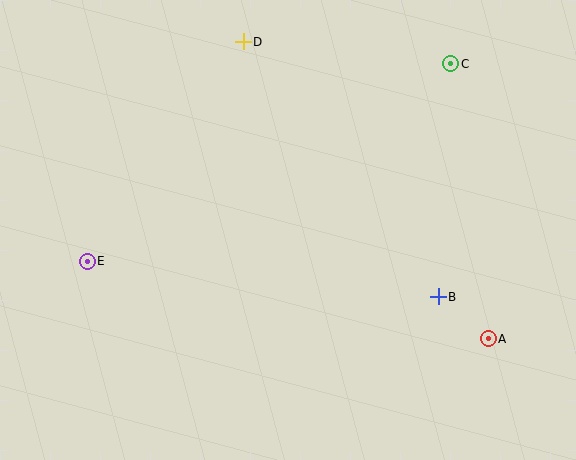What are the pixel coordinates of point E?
Point E is at (87, 261).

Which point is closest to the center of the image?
Point B at (438, 297) is closest to the center.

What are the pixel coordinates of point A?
Point A is at (488, 339).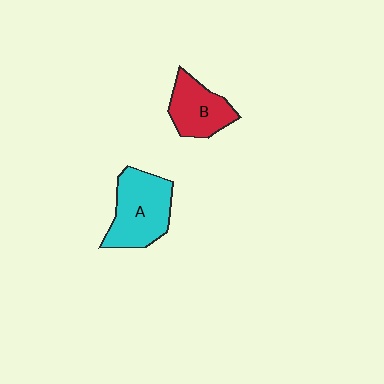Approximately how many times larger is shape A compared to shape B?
Approximately 1.4 times.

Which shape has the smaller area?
Shape B (red).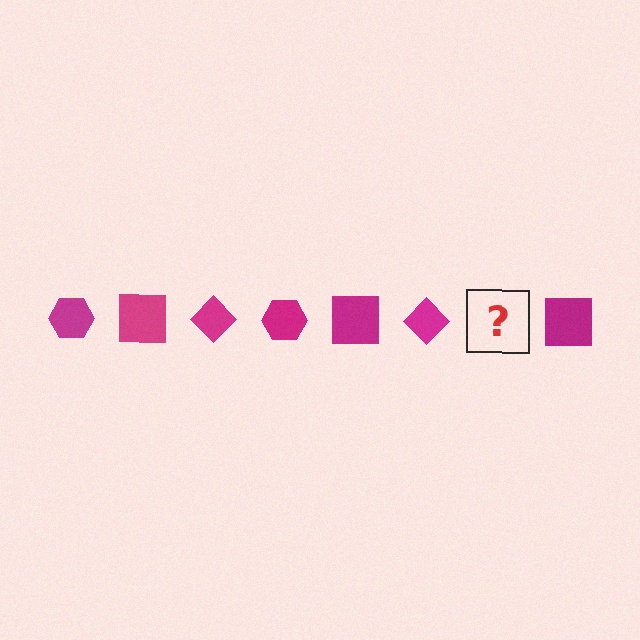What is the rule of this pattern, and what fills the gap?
The rule is that the pattern cycles through hexagon, square, diamond shapes in magenta. The gap should be filled with a magenta hexagon.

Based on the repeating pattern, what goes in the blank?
The blank should be a magenta hexagon.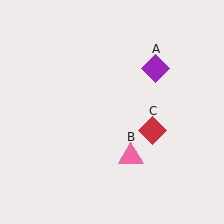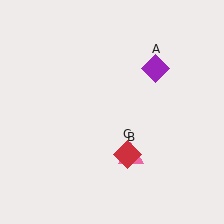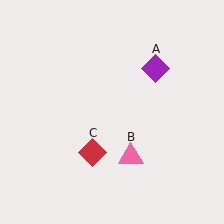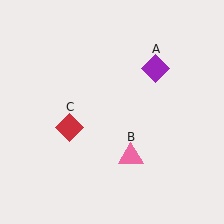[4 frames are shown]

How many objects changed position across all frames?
1 object changed position: red diamond (object C).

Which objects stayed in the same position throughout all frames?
Purple diamond (object A) and pink triangle (object B) remained stationary.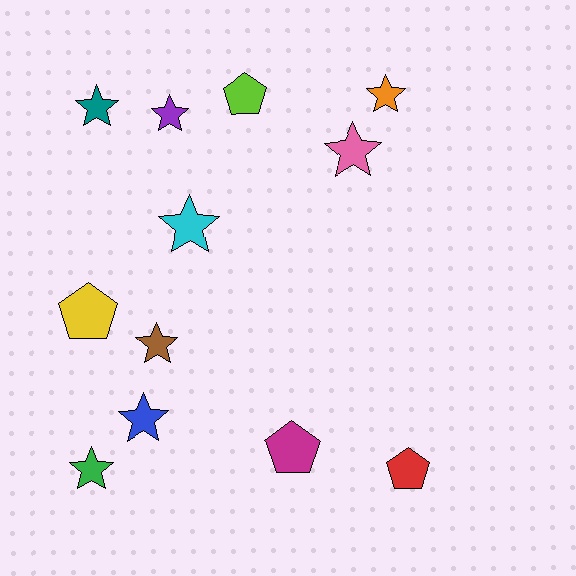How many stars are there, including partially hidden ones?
There are 8 stars.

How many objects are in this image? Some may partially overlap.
There are 12 objects.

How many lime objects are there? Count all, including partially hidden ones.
There is 1 lime object.